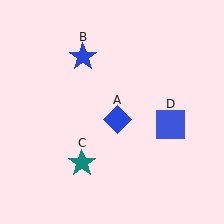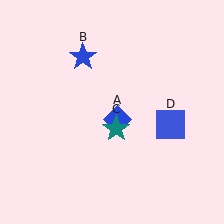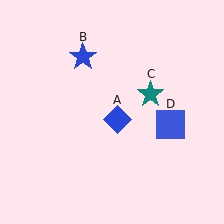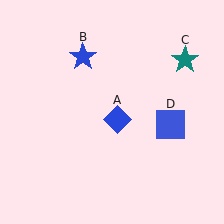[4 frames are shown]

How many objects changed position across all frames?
1 object changed position: teal star (object C).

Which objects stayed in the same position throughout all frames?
Blue diamond (object A) and blue star (object B) and blue square (object D) remained stationary.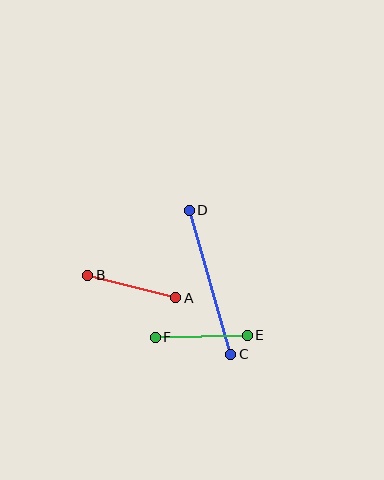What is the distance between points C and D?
The distance is approximately 150 pixels.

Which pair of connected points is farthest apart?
Points C and D are farthest apart.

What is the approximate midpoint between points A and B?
The midpoint is at approximately (132, 287) pixels.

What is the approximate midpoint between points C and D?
The midpoint is at approximately (210, 282) pixels.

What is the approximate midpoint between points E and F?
The midpoint is at approximately (201, 336) pixels.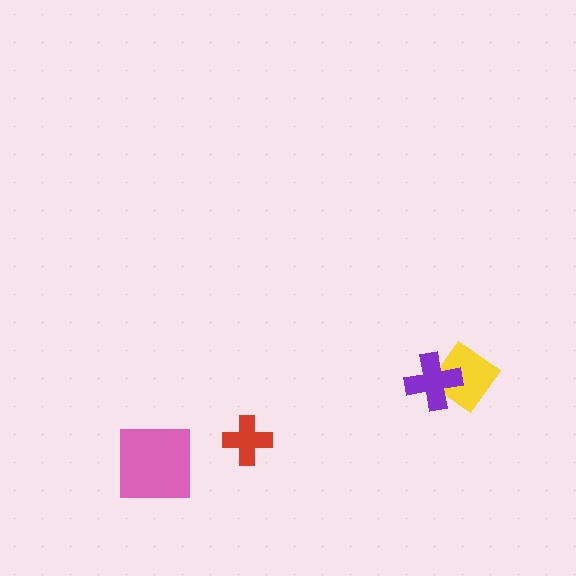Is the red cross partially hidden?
No, no other shape covers it.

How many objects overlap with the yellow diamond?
1 object overlaps with the yellow diamond.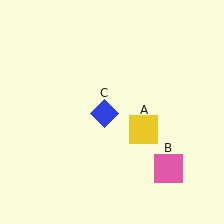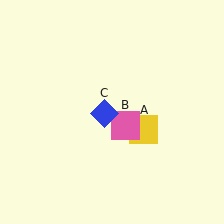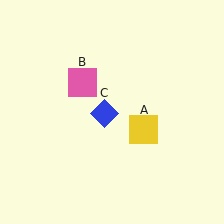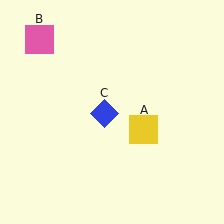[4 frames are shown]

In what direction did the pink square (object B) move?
The pink square (object B) moved up and to the left.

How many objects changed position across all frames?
1 object changed position: pink square (object B).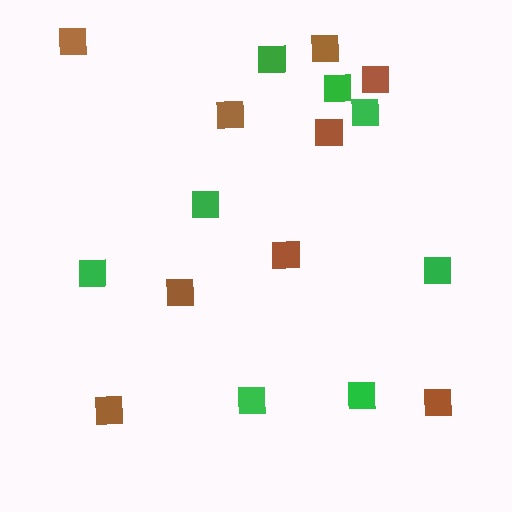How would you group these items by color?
There are 2 groups: one group of brown squares (9) and one group of green squares (8).